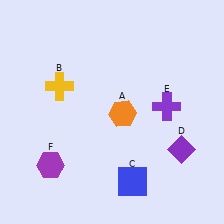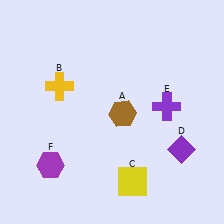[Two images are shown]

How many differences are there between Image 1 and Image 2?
There are 2 differences between the two images.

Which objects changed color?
A changed from orange to brown. C changed from blue to yellow.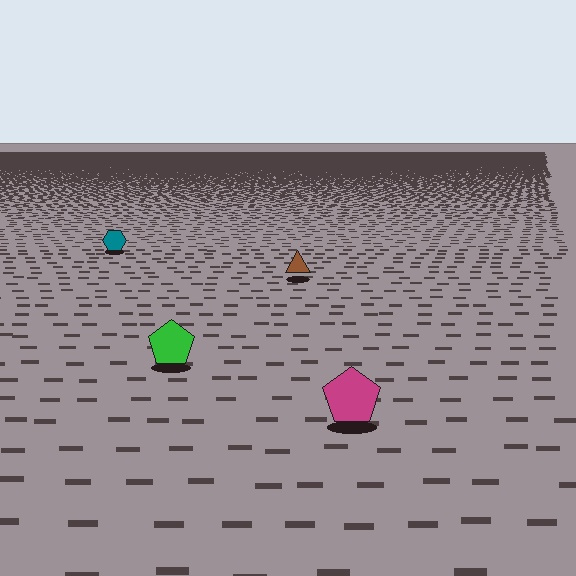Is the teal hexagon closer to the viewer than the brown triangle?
No. The brown triangle is closer — you can tell from the texture gradient: the ground texture is coarser near it.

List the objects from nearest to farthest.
From nearest to farthest: the magenta pentagon, the green pentagon, the brown triangle, the teal hexagon.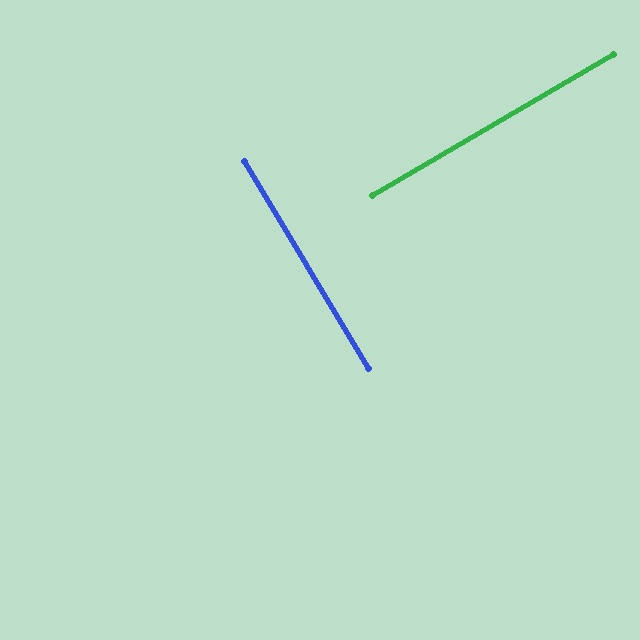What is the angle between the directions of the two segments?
Approximately 89 degrees.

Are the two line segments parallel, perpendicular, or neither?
Perpendicular — they meet at approximately 89°.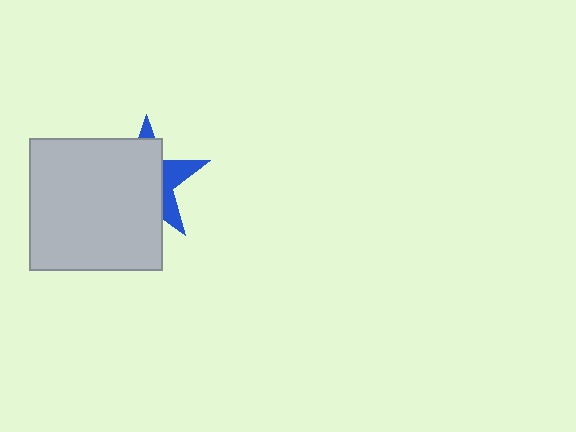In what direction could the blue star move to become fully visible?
The blue star could move right. That would shift it out from behind the light gray square entirely.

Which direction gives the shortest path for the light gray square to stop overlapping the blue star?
Moving left gives the shortest separation.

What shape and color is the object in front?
The object in front is a light gray square.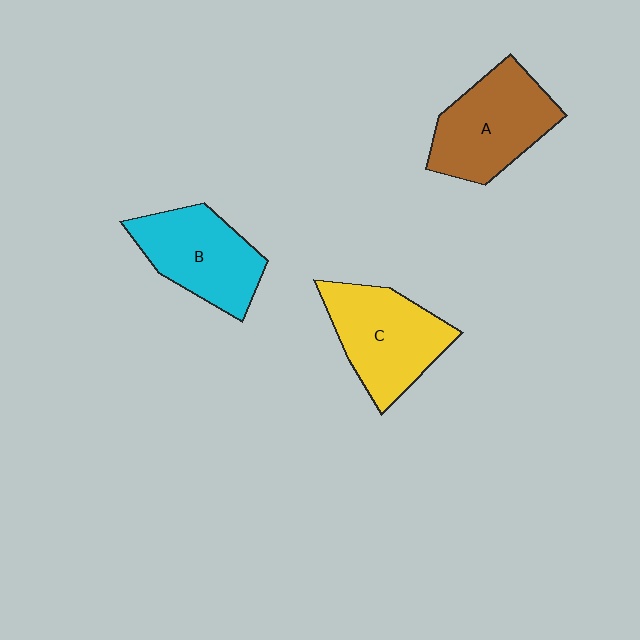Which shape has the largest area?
Shape A (brown).